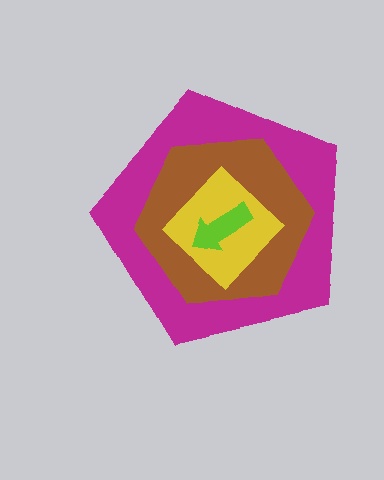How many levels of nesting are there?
4.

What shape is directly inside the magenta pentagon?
The brown hexagon.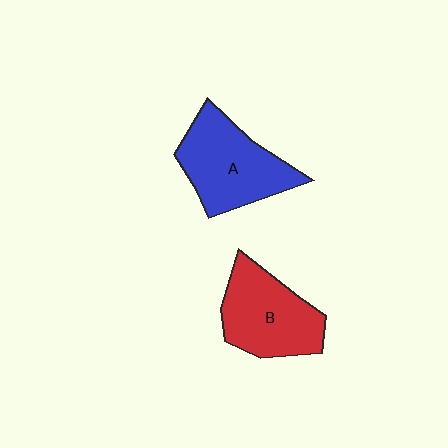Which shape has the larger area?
Shape A (blue).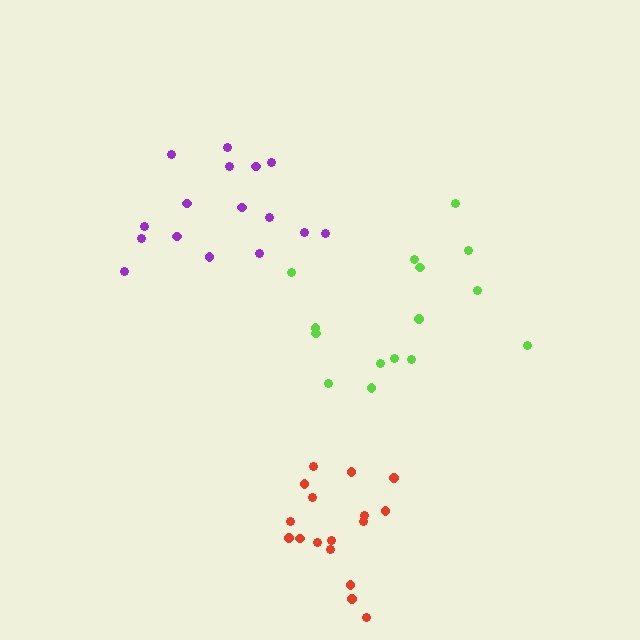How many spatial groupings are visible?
There are 3 spatial groupings.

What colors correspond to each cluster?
The clusters are colored: lime, red, purple.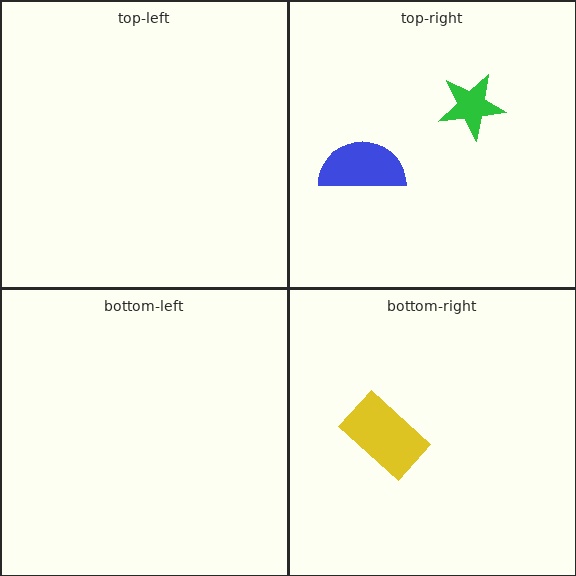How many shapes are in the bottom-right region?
1.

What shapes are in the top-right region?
The green star, the blue semicircle.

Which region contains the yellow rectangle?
The bottom-right region.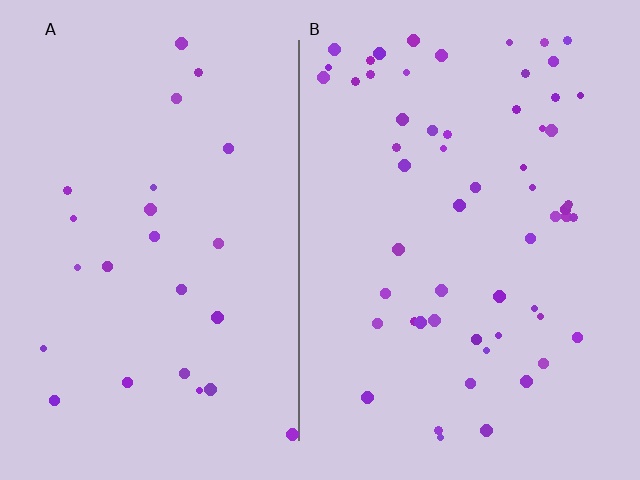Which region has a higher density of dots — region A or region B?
B (the right).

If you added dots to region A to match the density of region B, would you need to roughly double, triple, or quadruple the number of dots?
Approximately double.